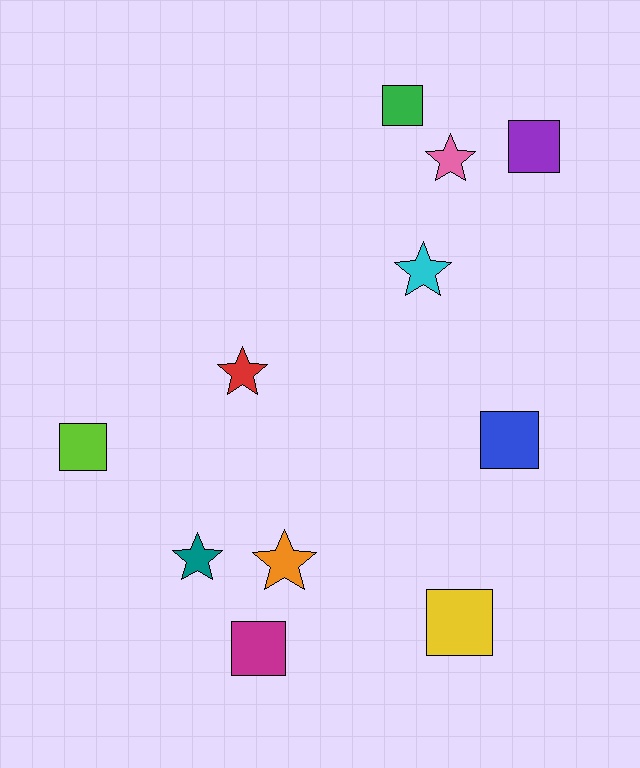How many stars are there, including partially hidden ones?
There are 5 stars.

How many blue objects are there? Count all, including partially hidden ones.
There is 1 blue object.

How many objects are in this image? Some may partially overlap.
There are 11 objects.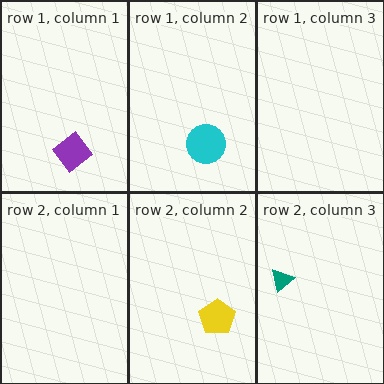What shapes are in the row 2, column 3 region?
The teal triangle.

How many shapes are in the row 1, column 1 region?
1.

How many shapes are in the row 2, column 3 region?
1.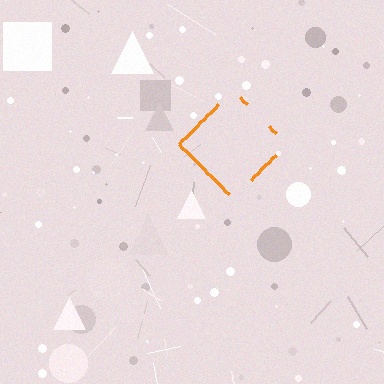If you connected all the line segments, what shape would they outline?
They would outline a diamond.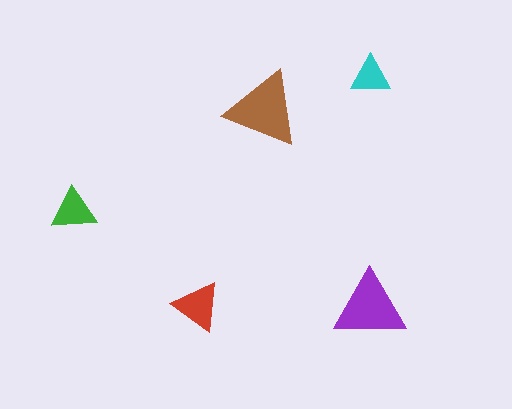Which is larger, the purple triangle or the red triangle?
The purple one.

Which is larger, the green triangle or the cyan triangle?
The green one.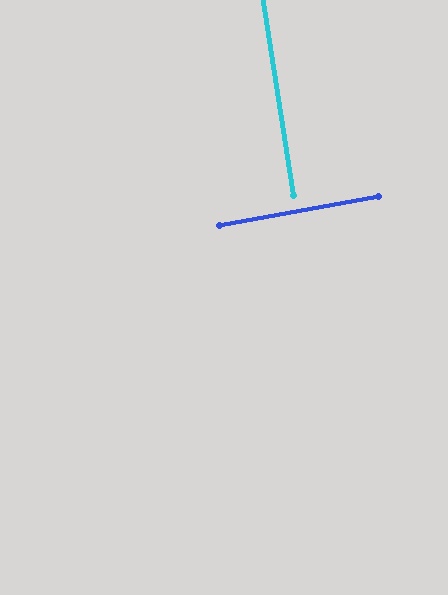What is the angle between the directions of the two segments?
Approximately 88 degrees.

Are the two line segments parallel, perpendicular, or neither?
Perpendicular — they meet at approximately 88°.